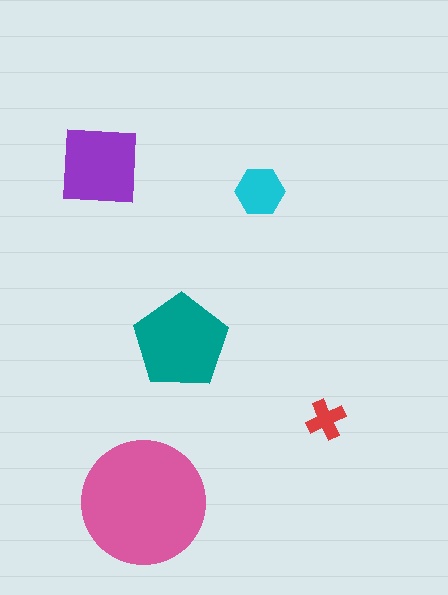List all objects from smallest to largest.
The red cross, the cyan hexagon, the purple square, the teal pentagon, the pink circle.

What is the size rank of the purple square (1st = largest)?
3rd.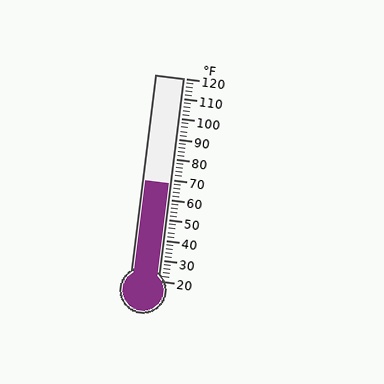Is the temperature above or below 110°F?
The temperature is below 110°F.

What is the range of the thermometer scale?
The thermometer scale ranges from 20°F to 120°F.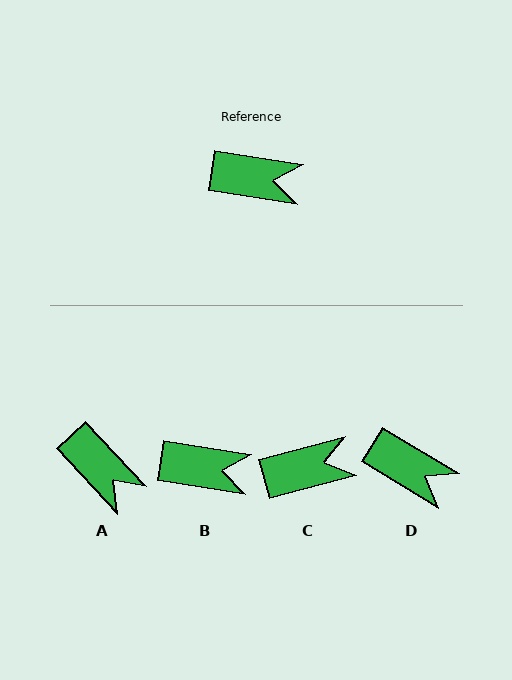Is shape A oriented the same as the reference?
No, it is off by about 38 degrees.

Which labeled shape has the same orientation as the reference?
B.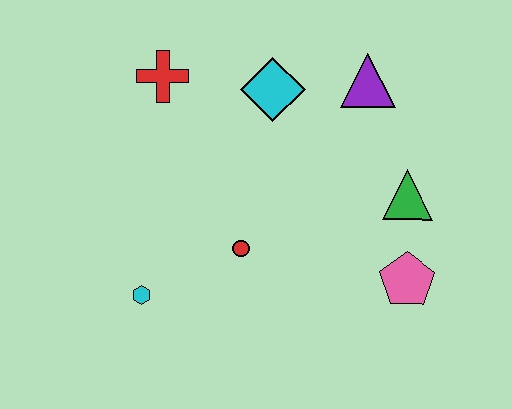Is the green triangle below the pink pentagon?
No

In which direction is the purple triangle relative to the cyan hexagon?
The purple triangle is to the right of the cyan hexagon.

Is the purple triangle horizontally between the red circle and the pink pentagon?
Yes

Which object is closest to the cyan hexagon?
The red circle is closest to the cyan hexagon.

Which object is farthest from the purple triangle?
The cyan hexagon is farthest from the purple triangle.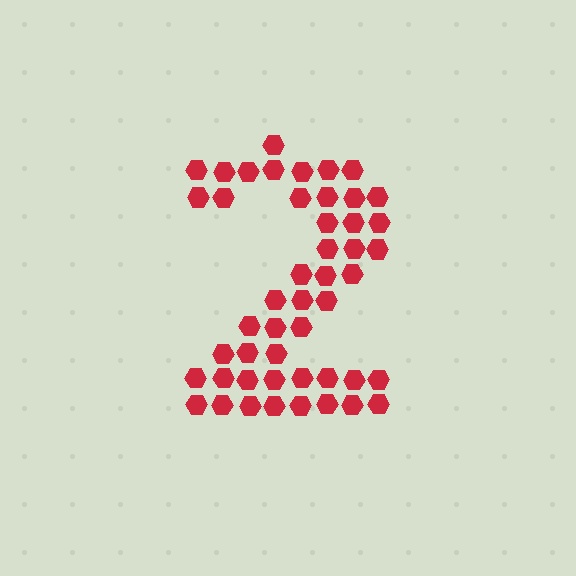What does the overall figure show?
The overall figure shows the digit 2.